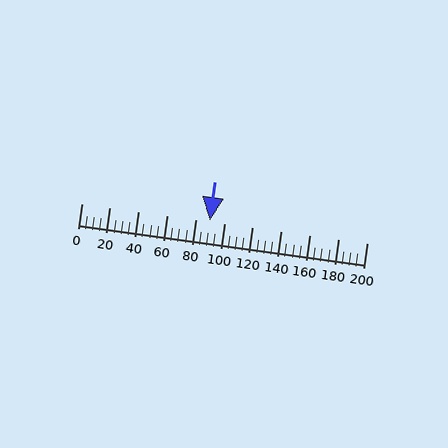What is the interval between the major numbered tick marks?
The major tick marks are spaced 20 units apart.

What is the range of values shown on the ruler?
The ruler shows values from 0 to 200.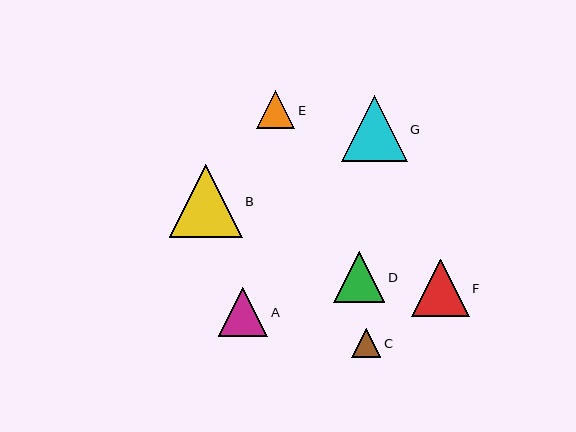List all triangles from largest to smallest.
From largest to smallest: B, G, F, D, A, E, C.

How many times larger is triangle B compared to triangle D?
Triangle B is approximately 1.4 times the size of triangle D.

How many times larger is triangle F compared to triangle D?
Triangle F is approximately 1.1 times the size of triangle D.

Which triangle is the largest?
Triangle B is the largest with a size of approximately 72 pixels.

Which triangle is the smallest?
Triangle C is the smallest with a size of approximately 29 pixels.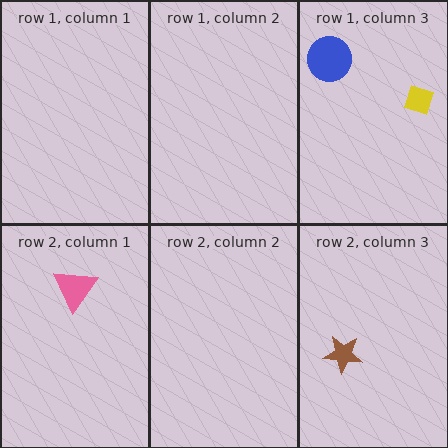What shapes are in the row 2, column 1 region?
The pink triangle.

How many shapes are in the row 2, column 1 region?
1.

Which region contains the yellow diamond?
The row 1, column 3 region.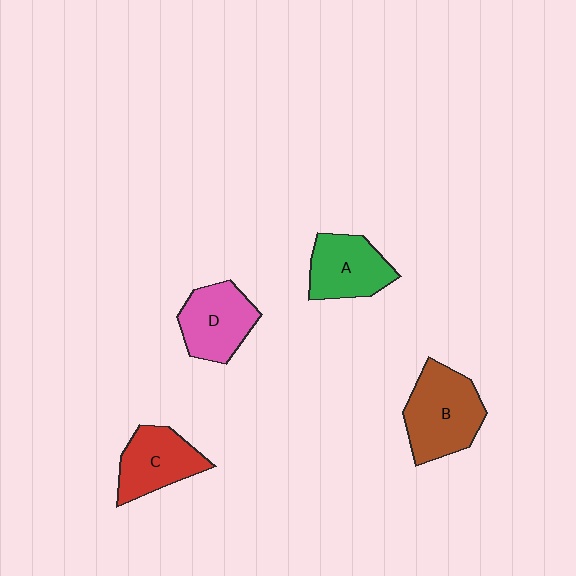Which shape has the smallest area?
Shape C (red).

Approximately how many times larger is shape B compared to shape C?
Approximately 1.3 times.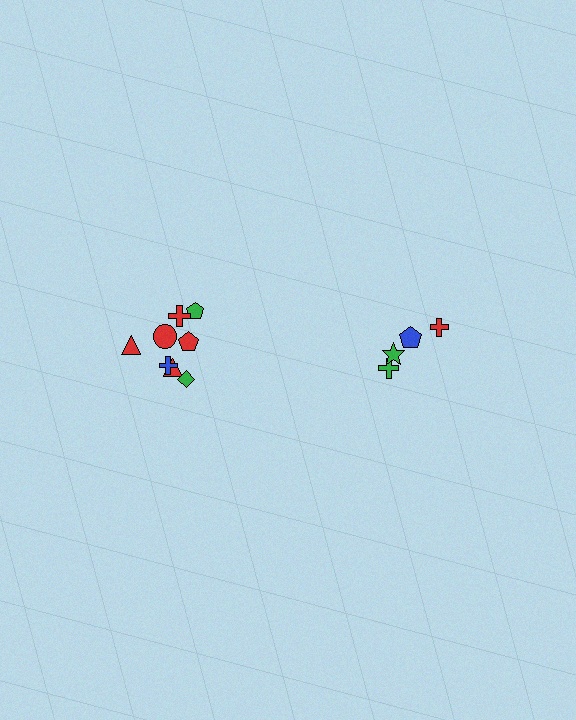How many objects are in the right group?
There are 4 objects.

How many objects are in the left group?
There are 8 objects.